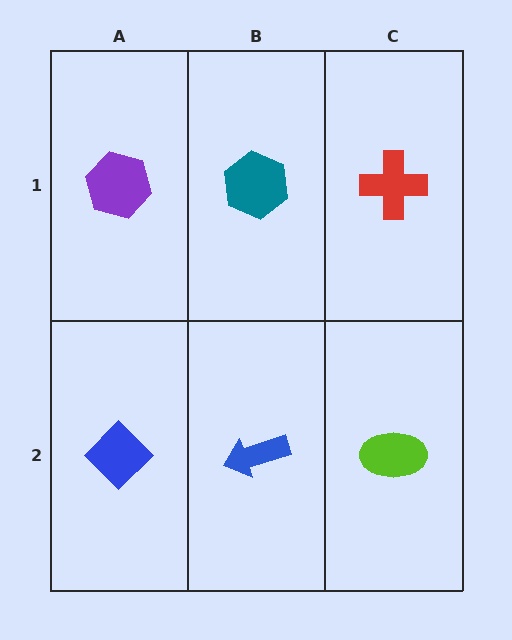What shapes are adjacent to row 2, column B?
A teal hexagon (row 1, column B), a blue diamond (row 2, column A), a lime ellipse (row 2, column C).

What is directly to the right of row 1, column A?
A teal hexagon.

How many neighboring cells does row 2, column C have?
2.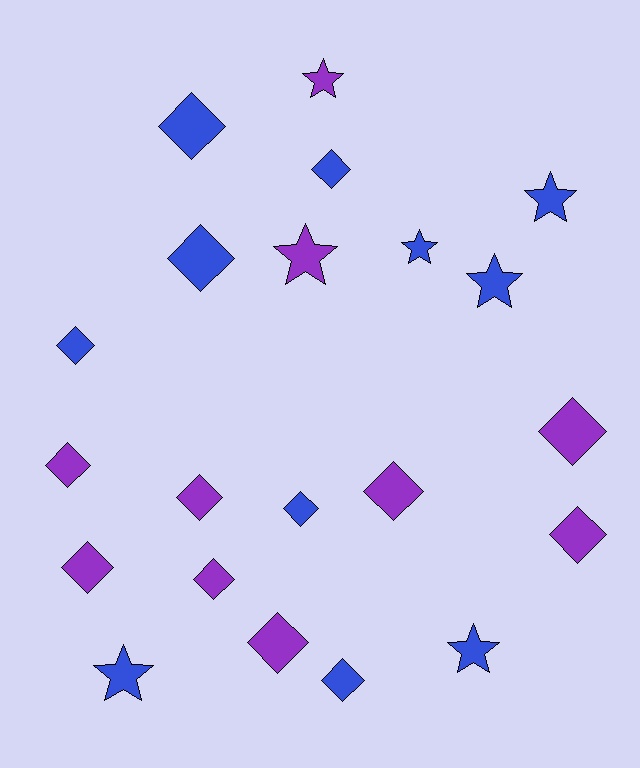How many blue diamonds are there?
There are 6 blue diamonds.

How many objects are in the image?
There are 21 objects.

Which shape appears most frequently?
Diamond, with 14 objects.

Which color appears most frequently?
Blue, with 11 objects.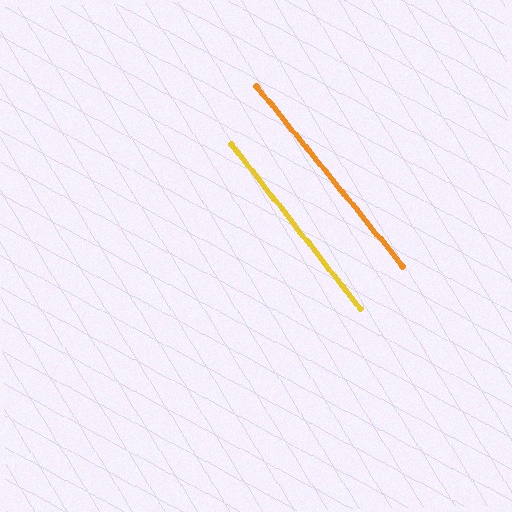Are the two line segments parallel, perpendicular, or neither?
Parallel — their directions differ by only 1.0°.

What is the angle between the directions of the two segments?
Approximately 1 degree.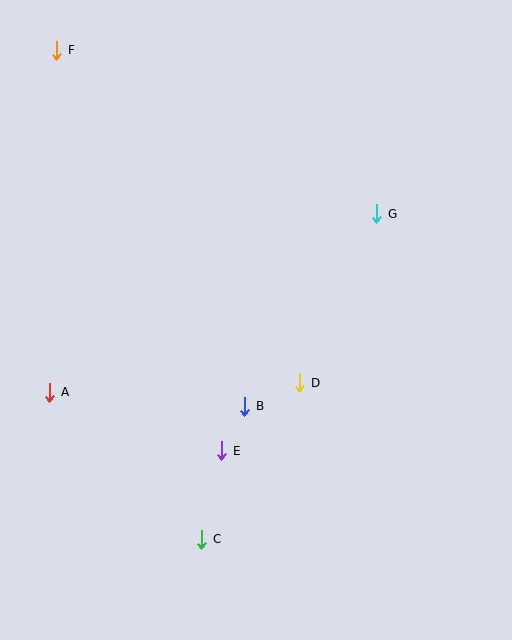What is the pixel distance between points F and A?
The distance between F and A is 342 pixels.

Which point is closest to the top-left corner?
Point F is closest to the top-left corner.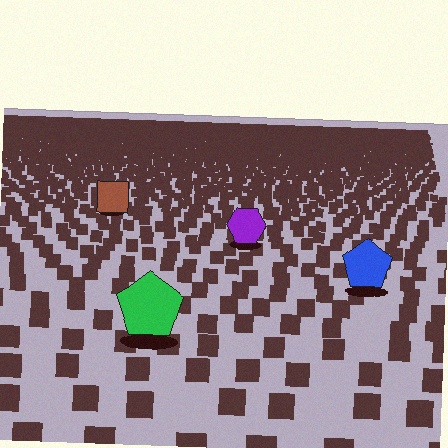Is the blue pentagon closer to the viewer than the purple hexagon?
Yes. The blue pentagon is closer — you can tell from the texture gradient: the ground texture is coarser near it.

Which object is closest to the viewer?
The green pentagon is closest. The texture marks near it are larger and more spread out.